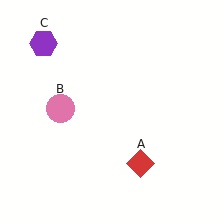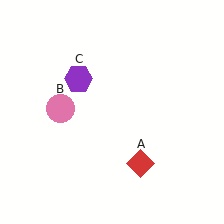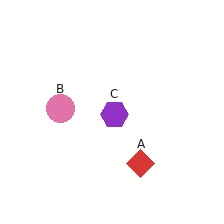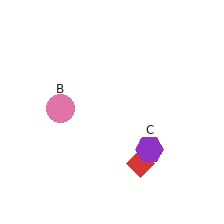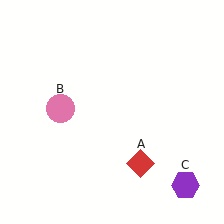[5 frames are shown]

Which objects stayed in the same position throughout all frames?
Red diamond (object A) and pink circle (object B) remained stationary.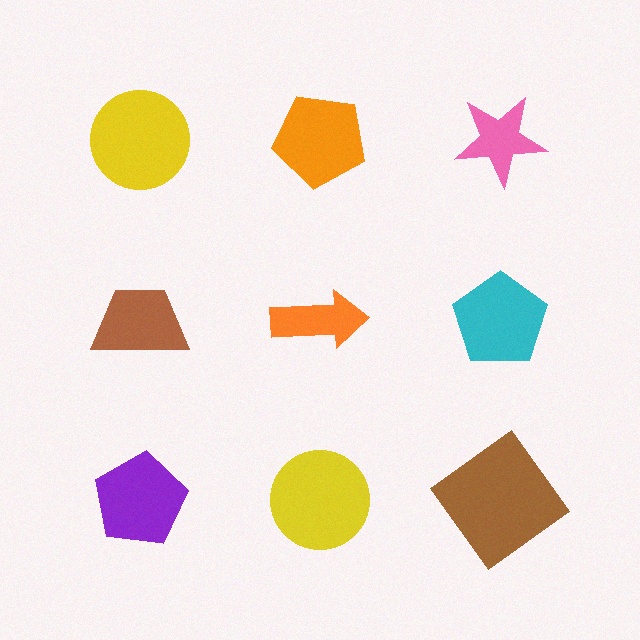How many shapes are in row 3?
3 shapes.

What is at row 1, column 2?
An orange pentagon.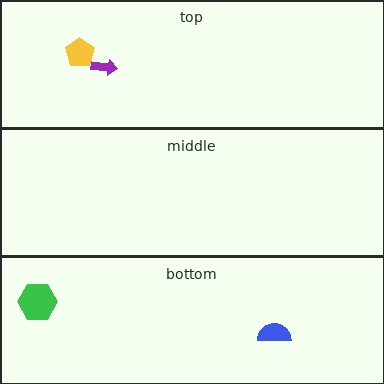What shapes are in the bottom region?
The blue semicircle, the green hexagon.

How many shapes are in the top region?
2.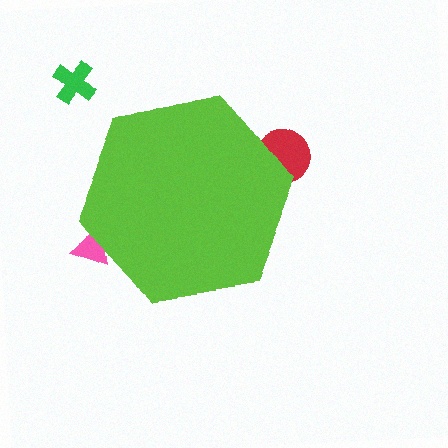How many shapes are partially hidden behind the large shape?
2 shapes are partially hidden.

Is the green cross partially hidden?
No, the green cross is fully visible.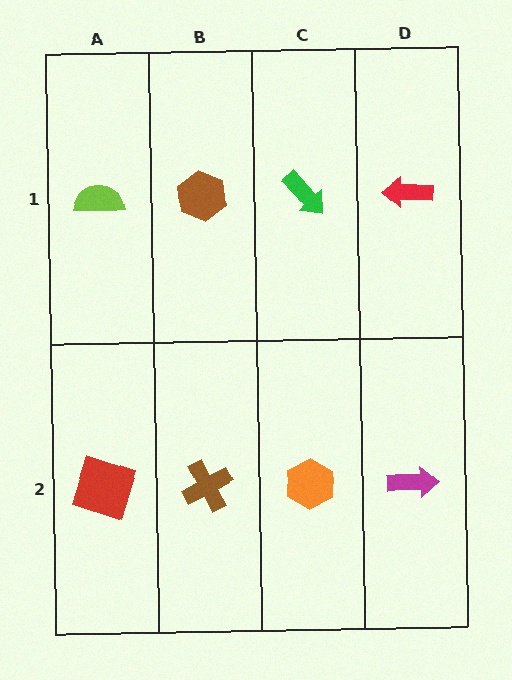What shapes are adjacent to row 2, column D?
A red arrow (row 1, column D), an orange hexagon (row 2, column C).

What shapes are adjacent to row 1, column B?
A brown cross (row 2, column B), a lime semicircle (row 1, column A), a green arrow (row 1, column C).